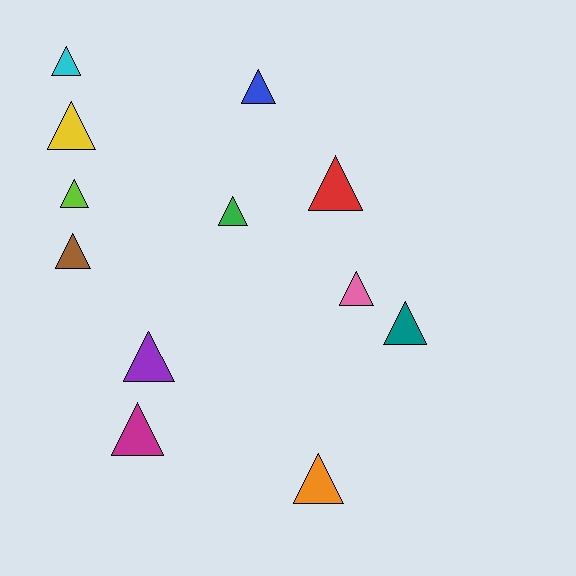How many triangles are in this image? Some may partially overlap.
There are 12 triangles.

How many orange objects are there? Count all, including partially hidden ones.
There is 1 orange object.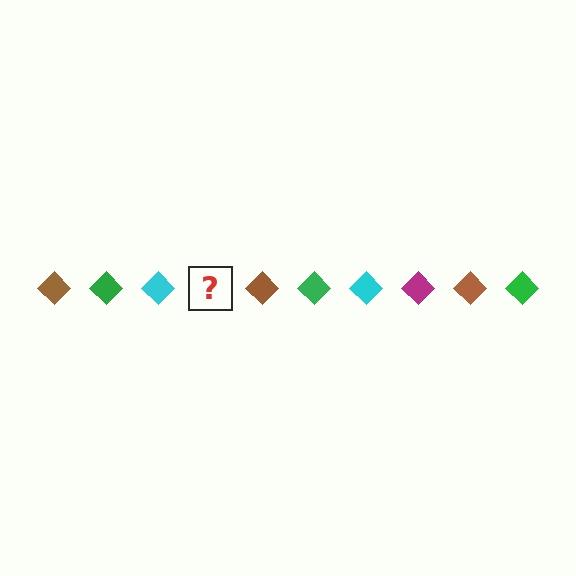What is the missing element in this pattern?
The missing element is a magenta diamond.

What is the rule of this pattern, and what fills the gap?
The rule is that the pattern cycles through brown, green, cyan, magenta diamonds. The gap should be filled with a magenta diamond.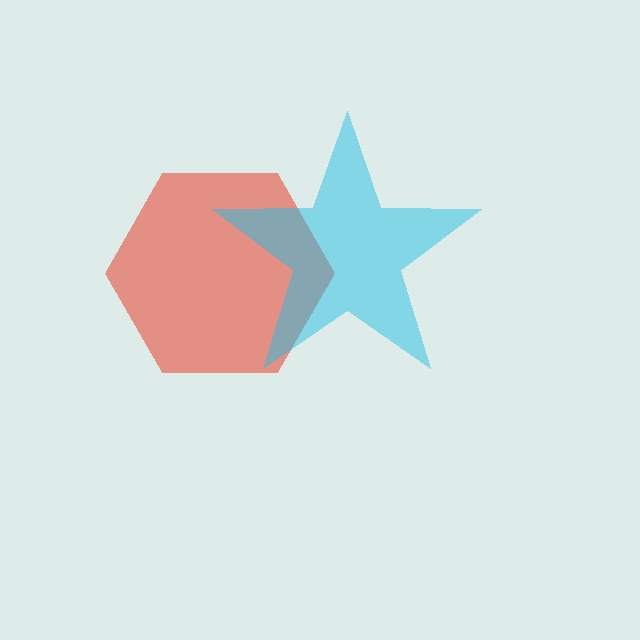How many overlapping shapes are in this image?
There are 2 overlapping shapes in the image.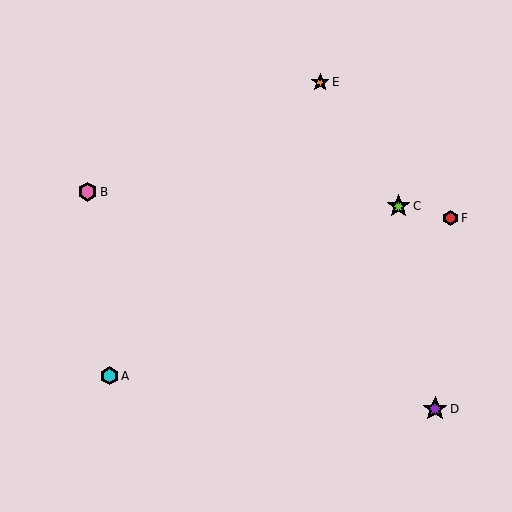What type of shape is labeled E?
Shape E is an orange star.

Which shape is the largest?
The purple star (labeled D) is the largest.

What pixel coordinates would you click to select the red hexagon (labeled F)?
Click at (451, 218) to select the red hexagon F.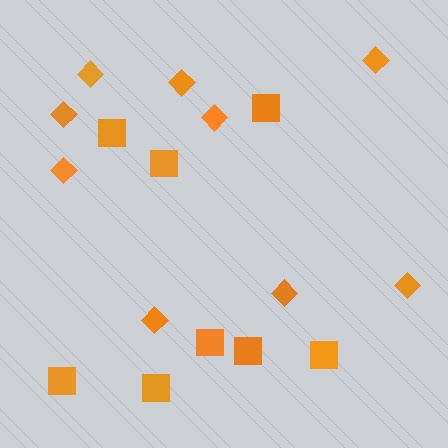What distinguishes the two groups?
There are 2 groups: one group of diamonds (9) and one group of squares (8).